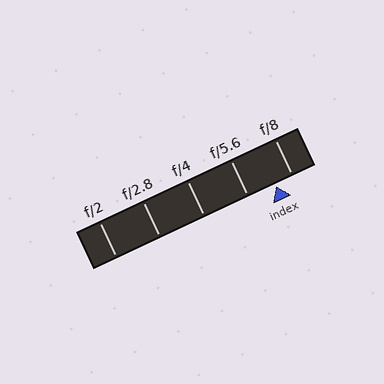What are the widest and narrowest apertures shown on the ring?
The widest aperture shown is f/2 and the narrowest is f/8.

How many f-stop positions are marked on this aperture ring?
There are 5 f-stop positions marked.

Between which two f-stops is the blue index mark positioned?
The index mark is between f/5.6 and f/8.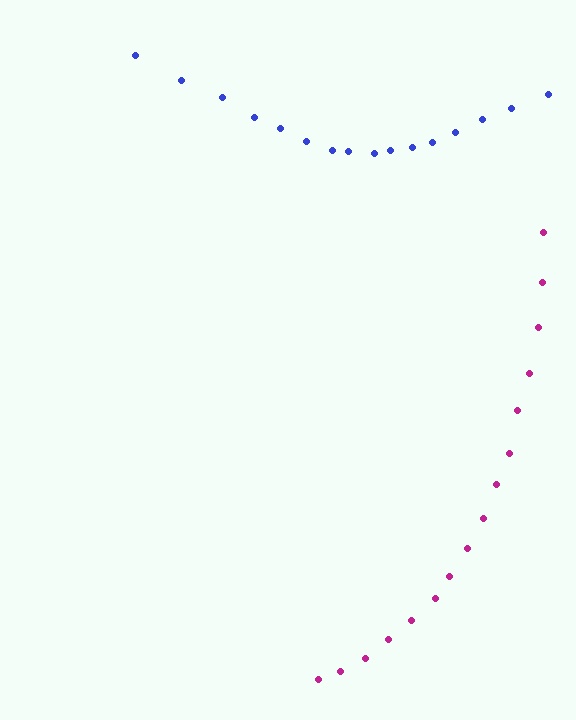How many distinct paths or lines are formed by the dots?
There are 2 distinct paths.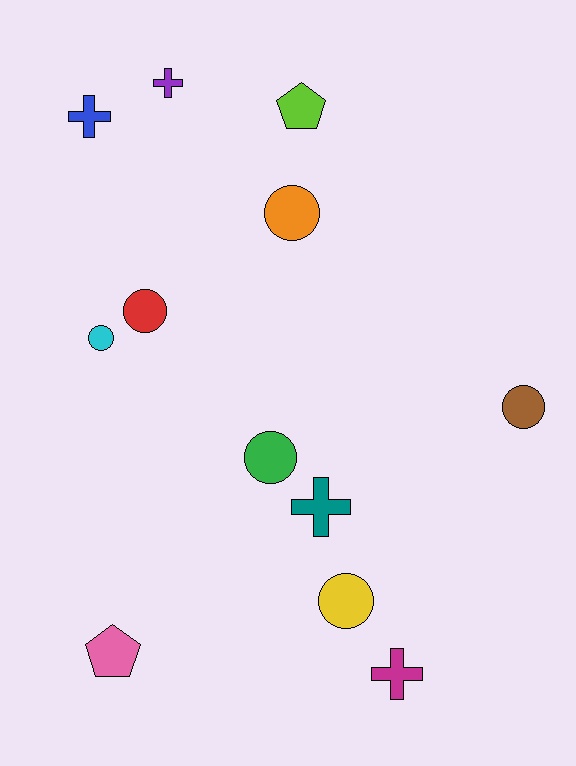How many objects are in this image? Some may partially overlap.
There are 12 objects.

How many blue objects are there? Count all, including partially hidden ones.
There is 1 blue object.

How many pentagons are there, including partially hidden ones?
There are 2 pentagons.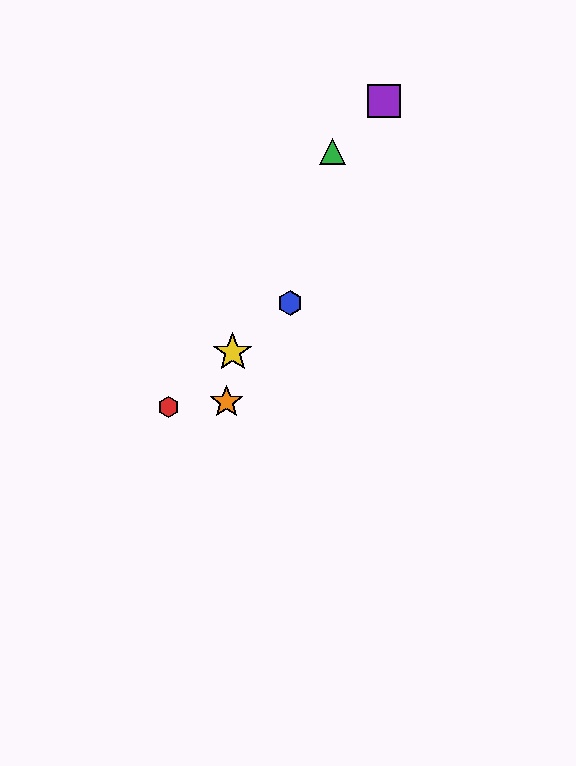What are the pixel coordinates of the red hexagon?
The red hexagon is at (168, 407).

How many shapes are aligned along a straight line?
3 shapes (the red hexagon, the blue hexagon, the yellow star) are aligned along a straight line.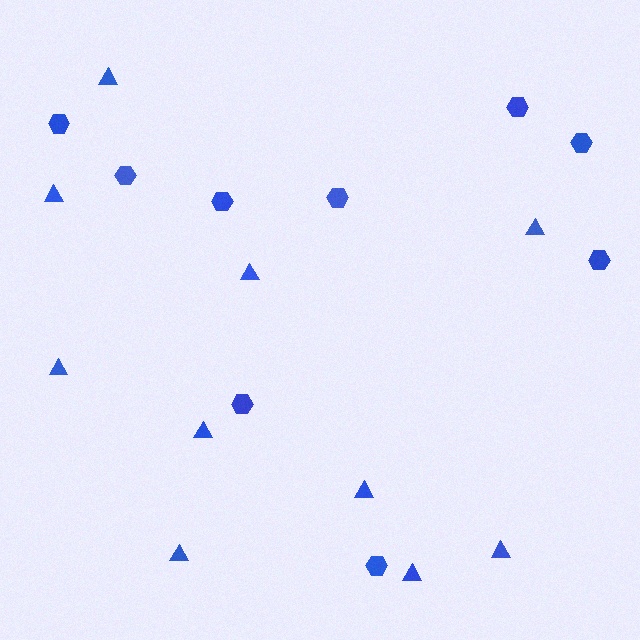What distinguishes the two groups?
There are 2 groups: one group of hexagons (9) and one group of triangles (10).